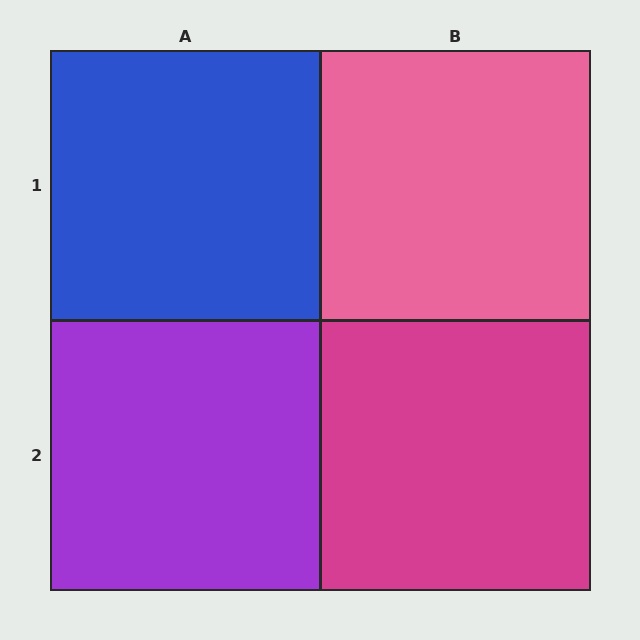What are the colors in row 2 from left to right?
Purple, magenta.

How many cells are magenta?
1 cell is magenta.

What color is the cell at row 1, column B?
Pink.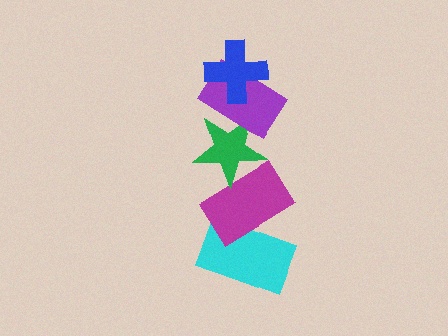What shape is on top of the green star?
The purple rectangle is on top of the green star.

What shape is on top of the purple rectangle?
The blue cross is on top of the purple rectangle.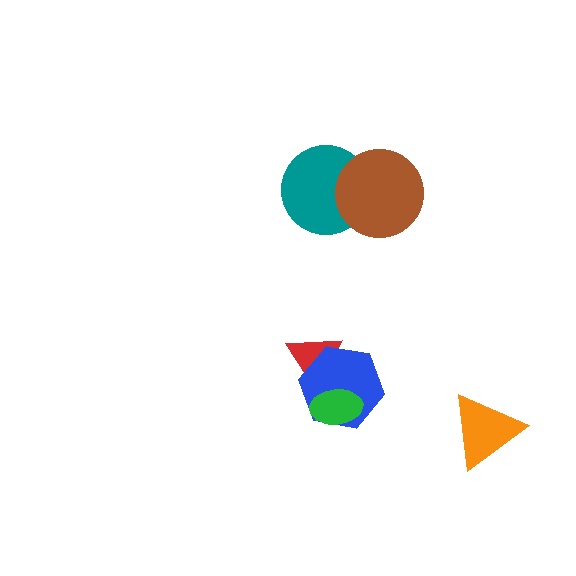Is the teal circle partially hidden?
Yes, it is partially covered by another shape.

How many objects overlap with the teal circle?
1 object overlaps with the teal circle.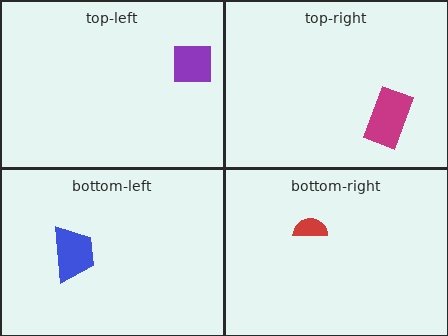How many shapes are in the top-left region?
1.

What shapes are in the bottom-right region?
The red semicircle.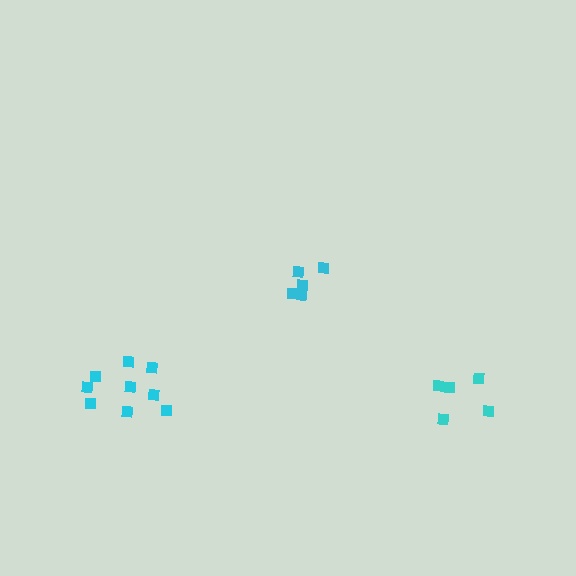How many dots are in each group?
Group 1: 5 dots, Group 2: 9 dots, Group 3: 5 dots (19 total).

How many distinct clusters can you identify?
There are 3 distinct clusters.